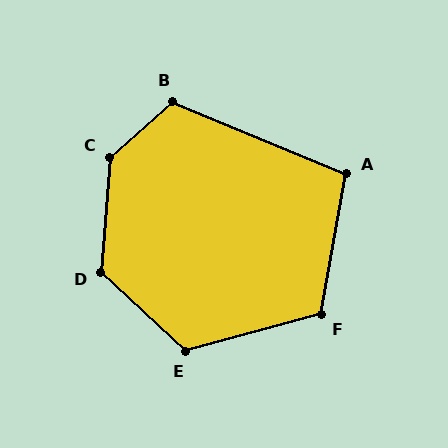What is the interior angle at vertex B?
Approximately 116 degrees (obtuse).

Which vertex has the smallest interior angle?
A, at approximately 102 degrees.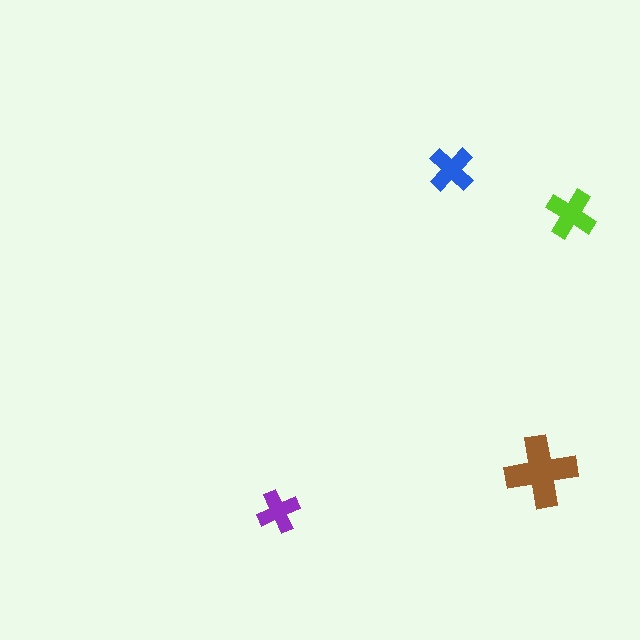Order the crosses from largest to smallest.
the brown one, the lime one, the blue one, the purple one.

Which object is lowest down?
The purple cross is bottommost.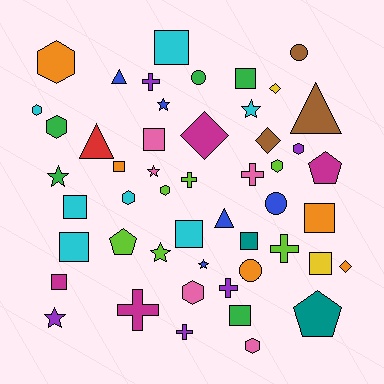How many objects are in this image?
There are 50 objects.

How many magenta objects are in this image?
There are 4 magenta objects.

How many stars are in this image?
There are 7 stars.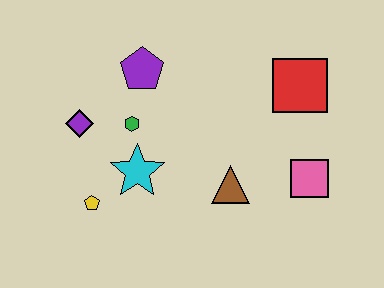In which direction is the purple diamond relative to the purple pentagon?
The purple diamond is to the left of the purple pentagon.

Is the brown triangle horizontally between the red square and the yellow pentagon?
Yes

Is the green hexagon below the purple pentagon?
Yes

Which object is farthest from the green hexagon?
The pink square is farthest from the green hexagon.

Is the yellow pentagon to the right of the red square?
No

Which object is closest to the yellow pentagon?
The cyan star is closest to the yellow pentagon.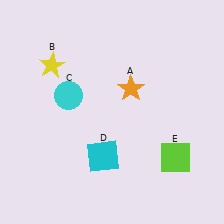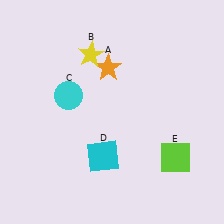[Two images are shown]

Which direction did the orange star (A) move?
The orange star (A) moved left.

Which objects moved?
The objects that moved are: the orange star (A), the yellow star (B).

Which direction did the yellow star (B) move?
The yellow star (B) moved right.